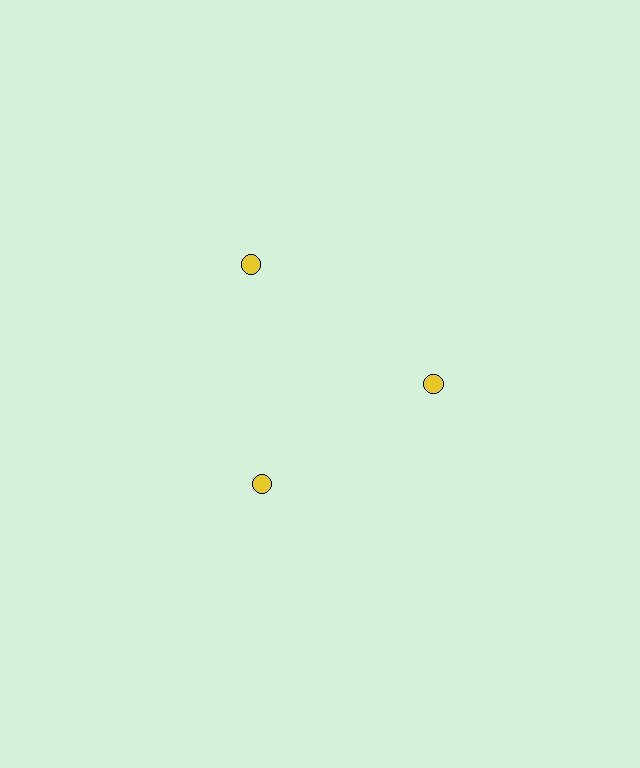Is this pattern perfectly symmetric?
No. The 3 yellow circles are arranged in a ring, but one element near the 11 o'clock position is pushed outward from the center, breaking the 3-fold rotational symmetry.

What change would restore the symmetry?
The symmetry would be restored by moving it inward, back onto the ring so that all 3 circles sit at equal angles and equal distance from the center.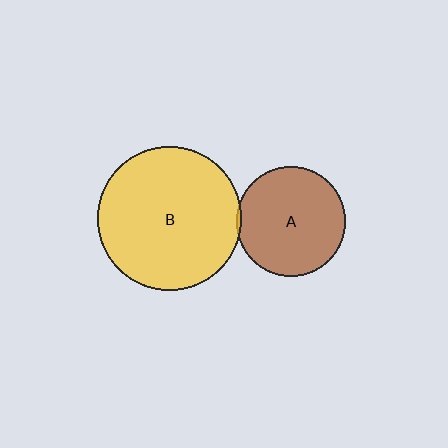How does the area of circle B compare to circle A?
Approximately 1.7 times.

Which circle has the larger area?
Circle B (yellow).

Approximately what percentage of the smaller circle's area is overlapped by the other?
Approximately 5%.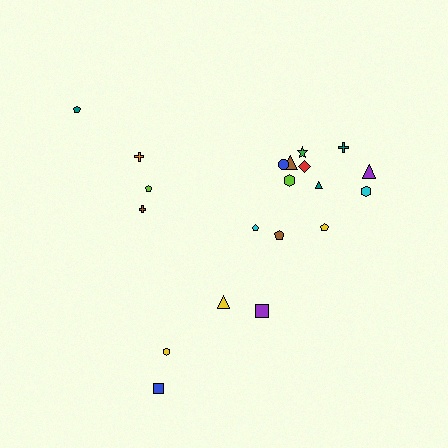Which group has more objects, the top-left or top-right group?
The top-right group.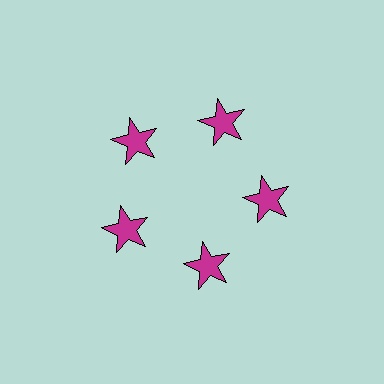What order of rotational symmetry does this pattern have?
This pattern has 5-fold rotational symmetry.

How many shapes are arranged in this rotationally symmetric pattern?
There are 5 shapes, arranged in 5 groups of 1.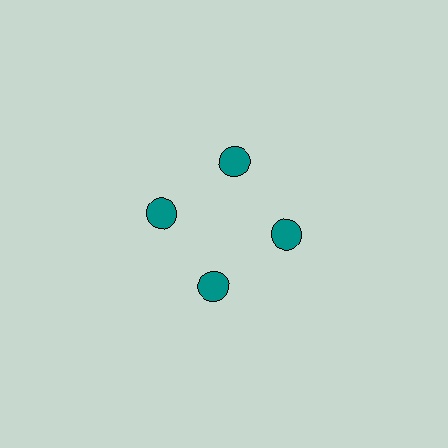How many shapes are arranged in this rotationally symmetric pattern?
There are 4 shapes, arranged in 4 groups of 1.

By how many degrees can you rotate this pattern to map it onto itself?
The pattern maps onto itself every 90 degrees of rotation.